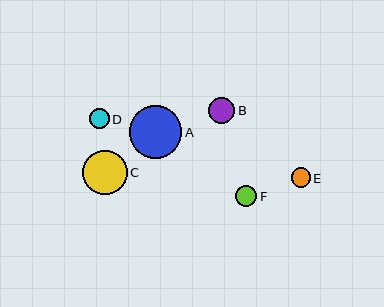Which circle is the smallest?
Circle E is the smallest with a size of approximately 19 pixels.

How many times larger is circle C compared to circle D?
Circle C is approximately 2.2 times the size of circle D.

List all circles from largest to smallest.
From largest to smallest: A, C, B, F, D, E.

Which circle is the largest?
Circle A is the largest with a size of approximately 52 pixels.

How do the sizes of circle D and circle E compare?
Circle D and circle E are approximately the same size.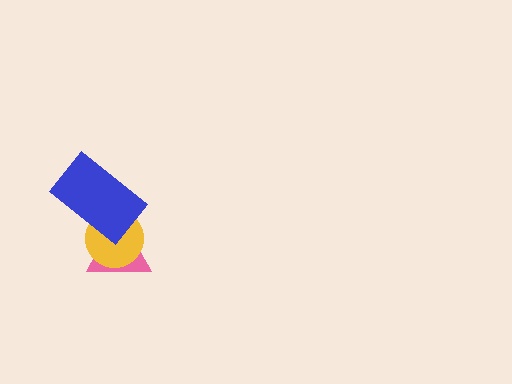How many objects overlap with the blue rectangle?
2 objects overlap with the blue rectangle.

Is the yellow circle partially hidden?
Yes, it is partially covered by another shape.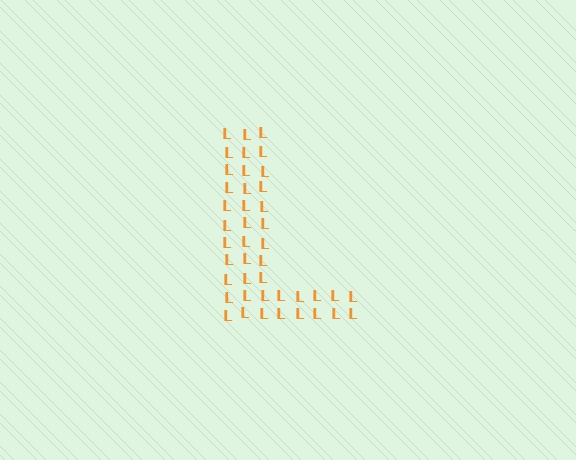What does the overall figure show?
The overall figure shows the letter L.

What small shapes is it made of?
It is made of small letter L's.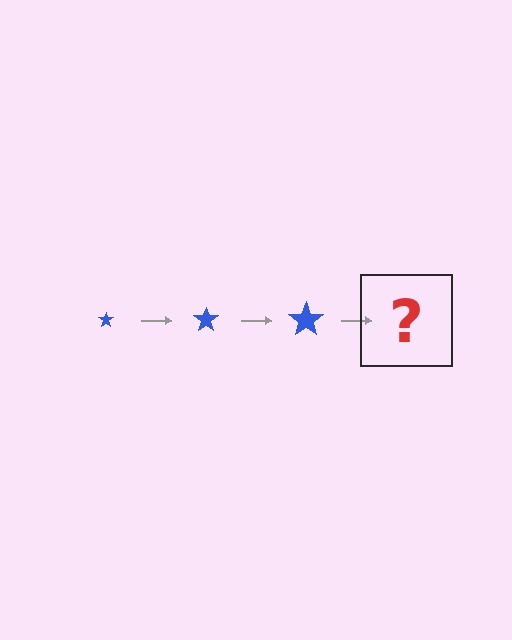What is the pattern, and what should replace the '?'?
The pattern is that the star gets progressively larger each step. The '?' should be a blue star, larger than the previous one.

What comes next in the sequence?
The next element should be a blue star, larger than the previous one.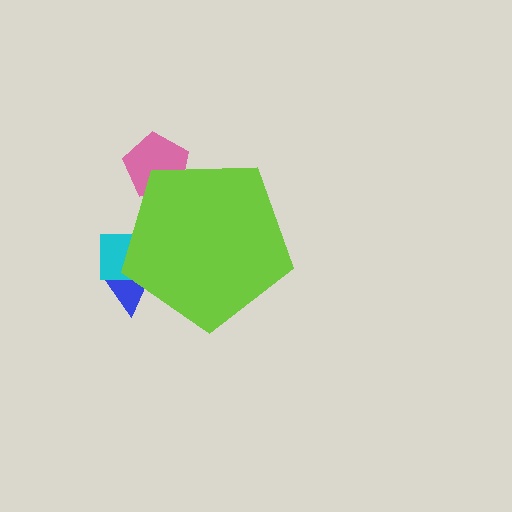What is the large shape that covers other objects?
A lime pentagon.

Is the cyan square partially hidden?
Yes, the cyan square is partially hidden behind the lime pentagon.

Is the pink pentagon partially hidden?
Yes, the pink pentagon is partially hidden behind the lime pentagon.